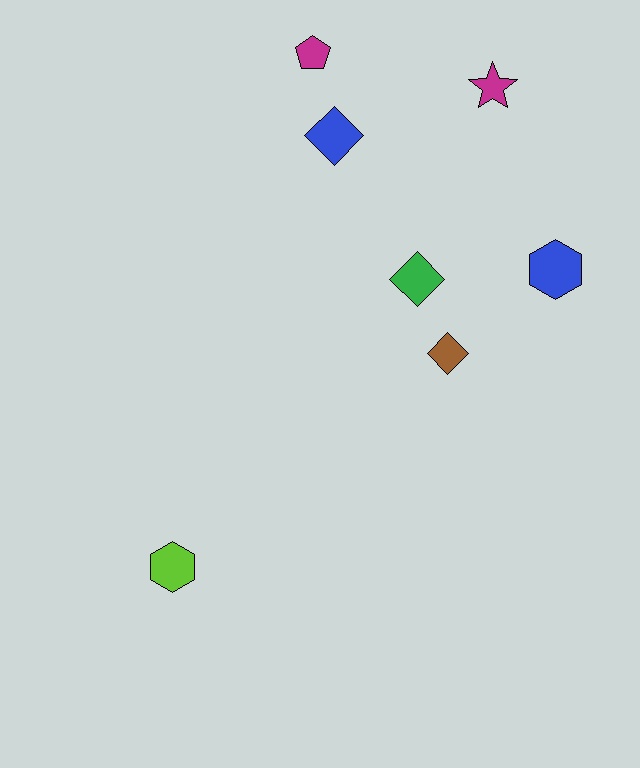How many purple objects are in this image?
There are no purple objects.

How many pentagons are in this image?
There is 1 pentagon.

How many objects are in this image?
There are 7 objects.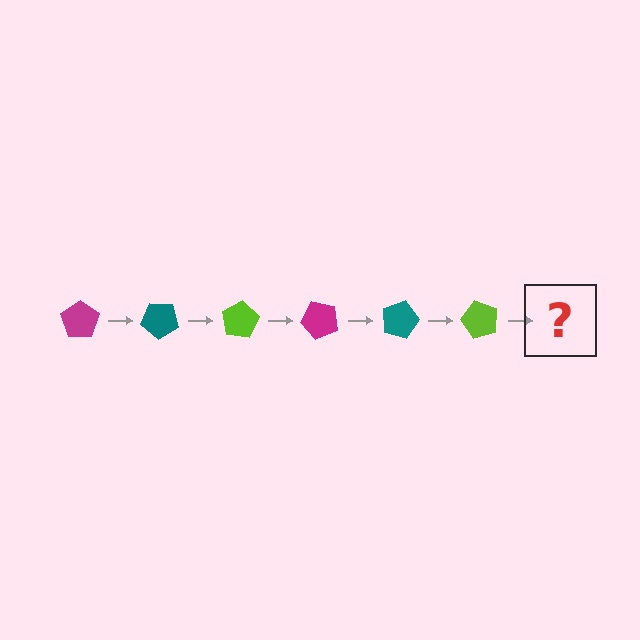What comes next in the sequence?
The next element should be a magenta pentagon, rotated 240 degrees from the start.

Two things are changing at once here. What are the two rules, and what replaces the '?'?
The two rules are that it rotates 40 degrees each step and the color cycles through magenta, teal, and lime. The '?' should be a magenta pentagon, rotated 240 degrees from the start.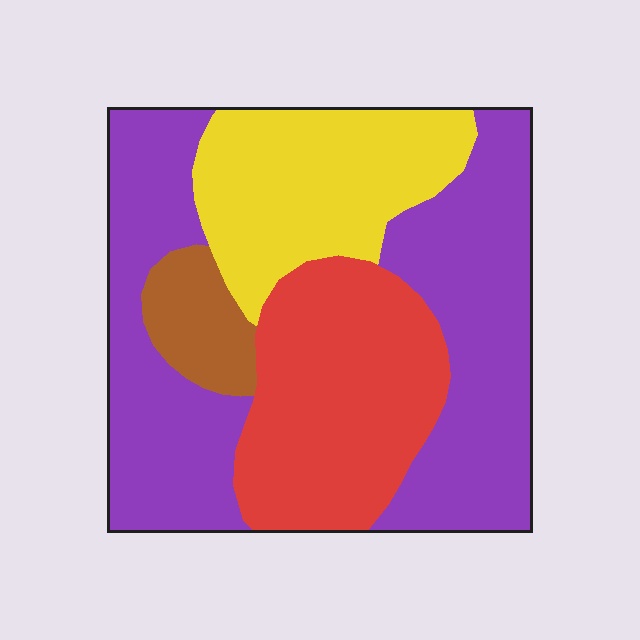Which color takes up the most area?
Purple, at roughly 45%.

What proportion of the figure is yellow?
Yellow takes up about one fifth (1/5) of the figure.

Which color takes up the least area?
Brown, at roughly 5%.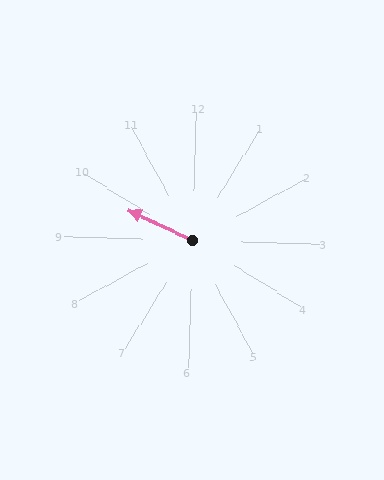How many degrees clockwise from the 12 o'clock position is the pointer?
Approximately 293 degrees.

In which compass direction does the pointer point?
Northwest.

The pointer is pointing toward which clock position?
Roughly 10 o'clock.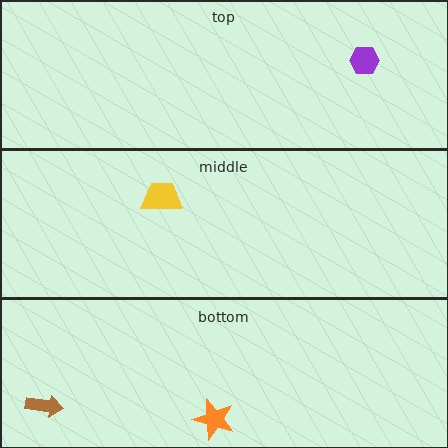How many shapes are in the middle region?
1.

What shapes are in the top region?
The purple hexagon.